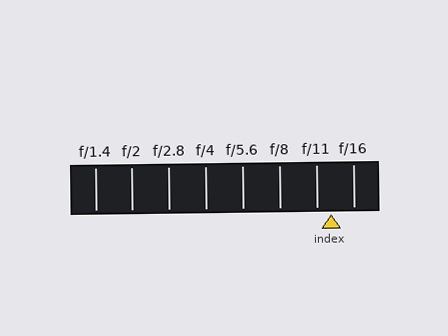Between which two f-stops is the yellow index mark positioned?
The index mark is between f/11 and f/16.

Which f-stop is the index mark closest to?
The index mark is closest to f/11.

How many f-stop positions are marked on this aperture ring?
There are 8 f-stop positions marked.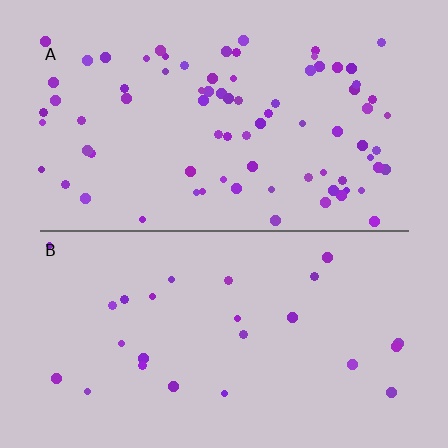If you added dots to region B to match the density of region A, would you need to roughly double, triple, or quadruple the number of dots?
Approximately triple.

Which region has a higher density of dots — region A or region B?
A (the top).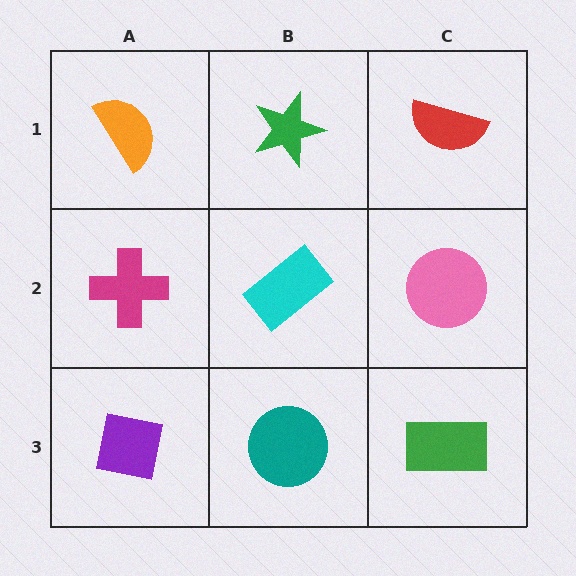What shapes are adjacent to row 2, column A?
An orange semicircle (row 1, column A), a purple square (row 3, column A), a cyan rectangle (row 2, column B).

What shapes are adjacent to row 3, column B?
A cyan rectangle (row 2, column B), a purple square (row 3, column A), a green rectangle (row 3, column C).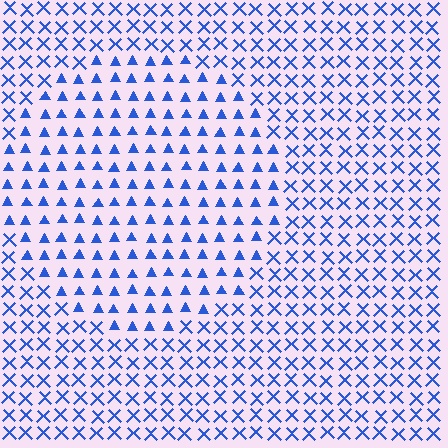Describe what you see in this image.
The image is filled with small blue elements arranged in a uniform grid. A circle-shaped region contains triangles, while the surrounding area contains X marks. The boundary is defined purely by the change in element shape.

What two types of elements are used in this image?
The image uses triangles inside the circle region and X marks outside it.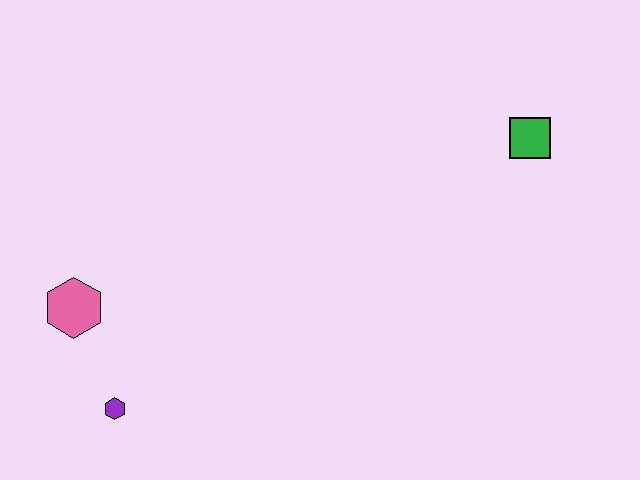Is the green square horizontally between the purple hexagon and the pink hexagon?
No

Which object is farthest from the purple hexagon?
The green square is farthest from the purple hexagon.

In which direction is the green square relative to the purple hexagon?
The green square is to the right of the purple hexagon.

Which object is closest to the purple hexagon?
The pink hexagon is closest to the purple hexagon.